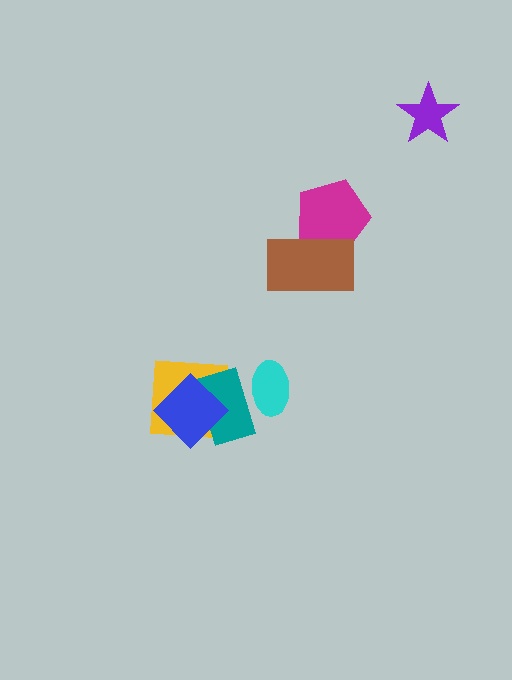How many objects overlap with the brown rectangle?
1 object overlaps with the brown rectangle.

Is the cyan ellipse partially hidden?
Yes, it is partially covered by another shape.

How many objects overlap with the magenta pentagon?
1 object overlaps with the magenta pentagon.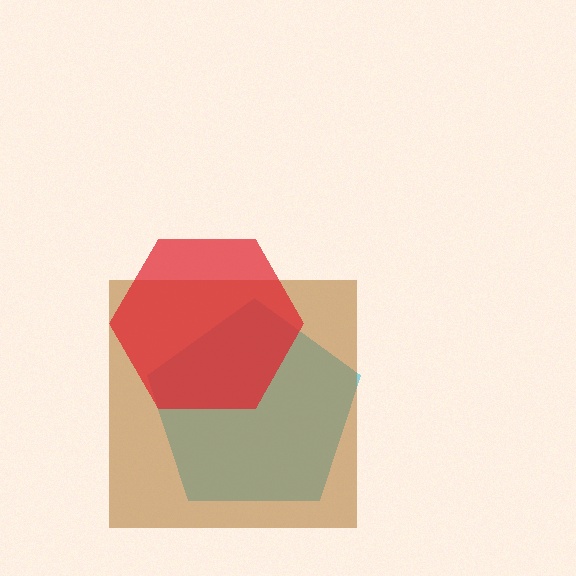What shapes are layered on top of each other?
The layered shapes are: a cyan pentagon, a brown square, a red hexagon.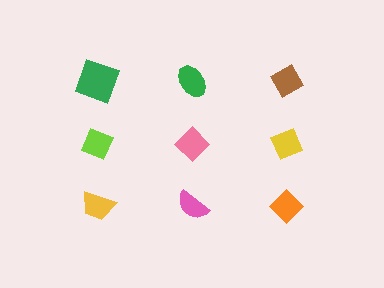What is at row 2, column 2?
A pink diamond.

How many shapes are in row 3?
3 shapes.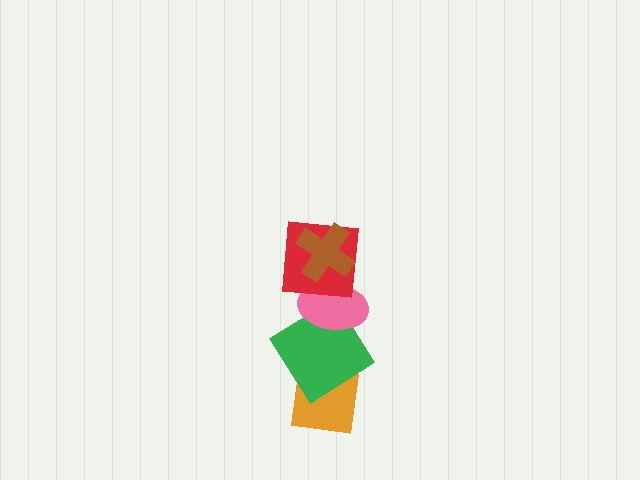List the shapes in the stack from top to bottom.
From top to bottom: the brown cross, the red square, the pink ellipse, the green diamond, the orange square.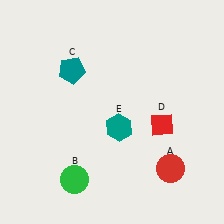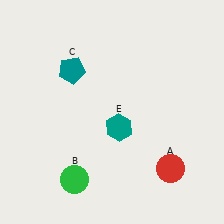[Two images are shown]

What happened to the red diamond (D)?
The red diamond (D) was removed in Image 2. It was in the bottom-right area of Image 1.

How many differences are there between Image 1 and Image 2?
There is 1 difference between the two images.